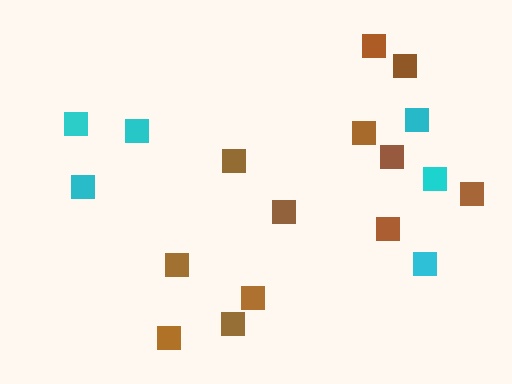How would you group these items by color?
There are 2 groups: one group of cyan squares (6) and one group of brown squares (12).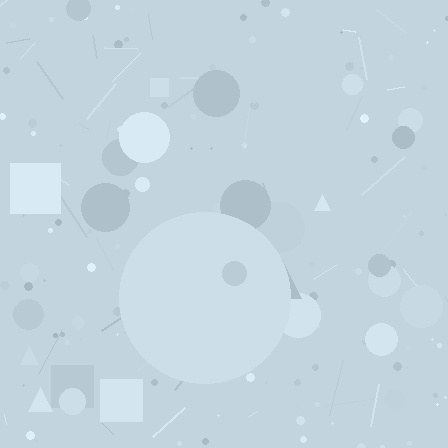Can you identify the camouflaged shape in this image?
The camouflaged shape is a circle.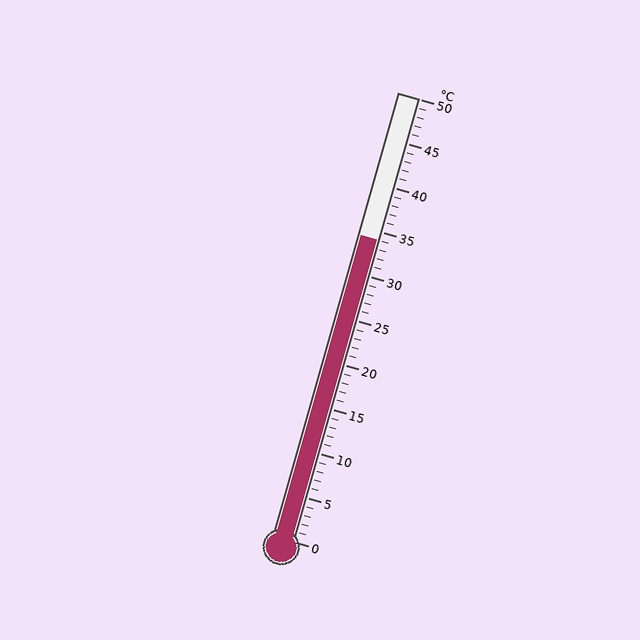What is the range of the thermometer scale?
The thermometer scale ranges from 0°C to 50°C.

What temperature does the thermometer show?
The thermometer shows approximately 34°C.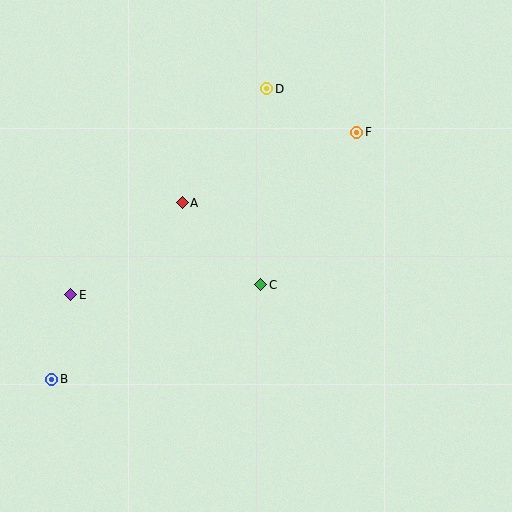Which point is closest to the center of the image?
Point C at (261, 285) is closest to the center.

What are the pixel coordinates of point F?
Point F is at (357, 132).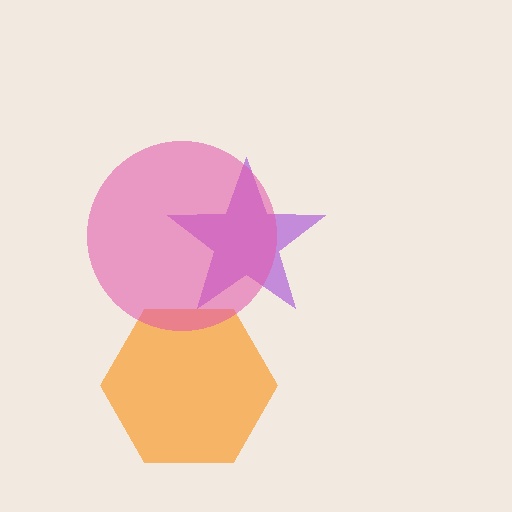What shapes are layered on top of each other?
The layered shapes are: an orange hexagon, a purple star, a pink circle.